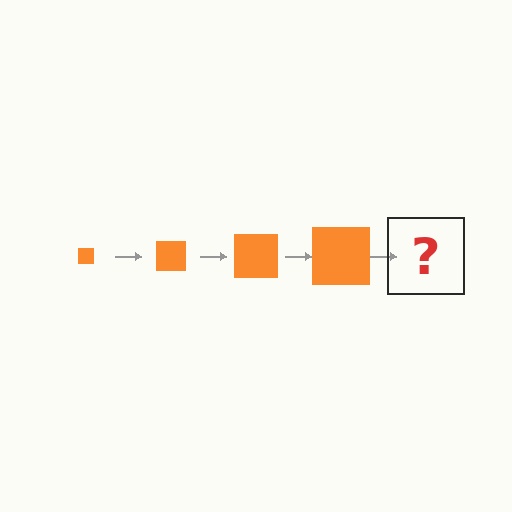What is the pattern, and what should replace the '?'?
The pattern is that the square gets progressively larger each step. The '?' should be an orange square, larger than the previous one.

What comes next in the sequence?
The next element should be an orange square, larger than the previous one.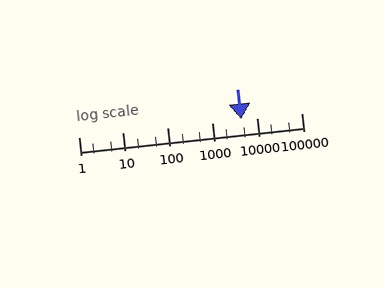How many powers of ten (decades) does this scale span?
The scale spans 5 decades, from 1 to 100000.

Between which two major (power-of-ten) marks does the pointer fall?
The pointer is between 1000 and 10000.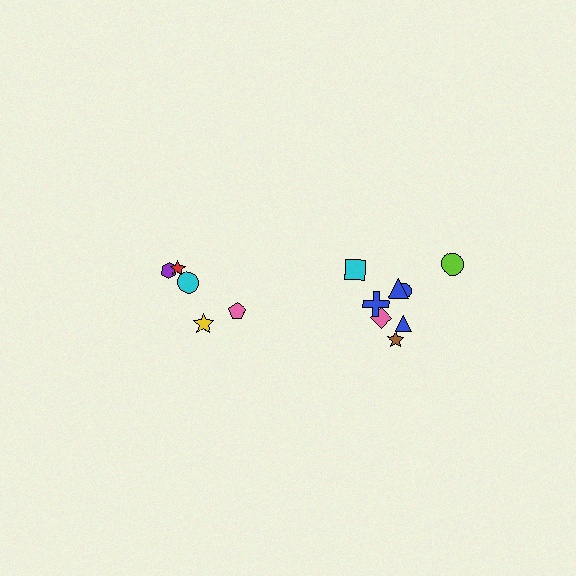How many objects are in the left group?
There are 5 objects.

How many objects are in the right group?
There are 8 objects.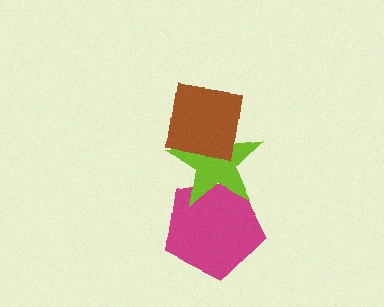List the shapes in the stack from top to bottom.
From top to bottom: the brown square, the lime star, the magenta pentagon.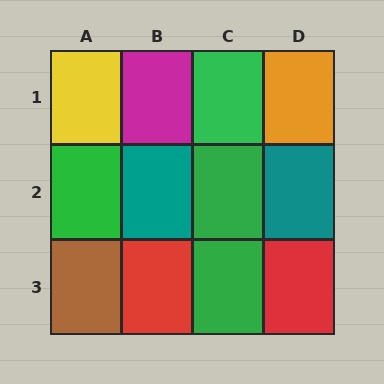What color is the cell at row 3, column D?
Red.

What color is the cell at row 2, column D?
Teal.